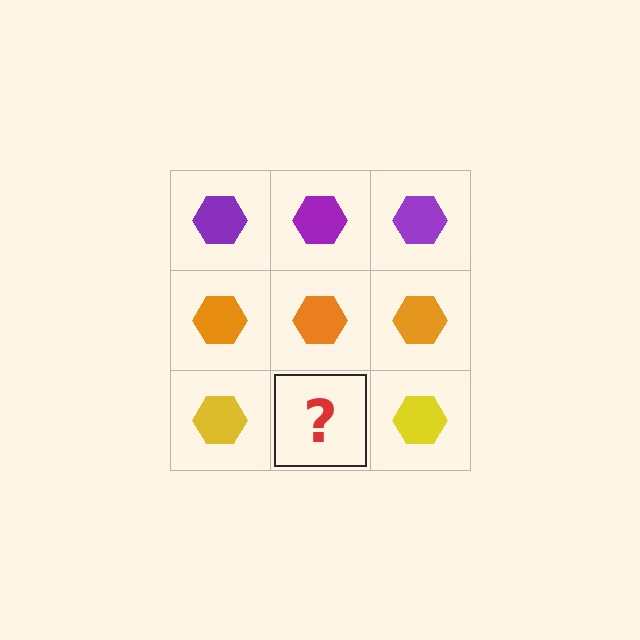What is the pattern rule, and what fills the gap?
The rule is that each row has a consistent color. The gap should be filled with a yellow hexagon.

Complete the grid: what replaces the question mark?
The question mark should be replaced with a yellow hexagon.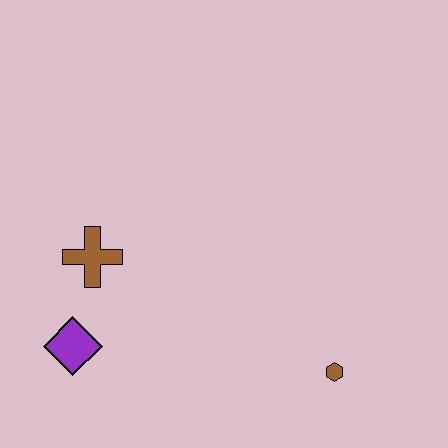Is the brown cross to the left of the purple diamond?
No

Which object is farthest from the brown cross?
The brown hexagon is farthest from the brown cross.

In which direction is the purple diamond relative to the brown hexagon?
The purple diamond is to the left of the brown hexagon.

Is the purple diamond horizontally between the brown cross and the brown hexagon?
No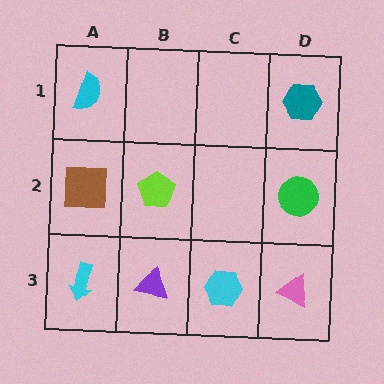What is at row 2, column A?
A brown square.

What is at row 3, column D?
A pink triangle.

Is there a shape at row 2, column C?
No, that cell is empty.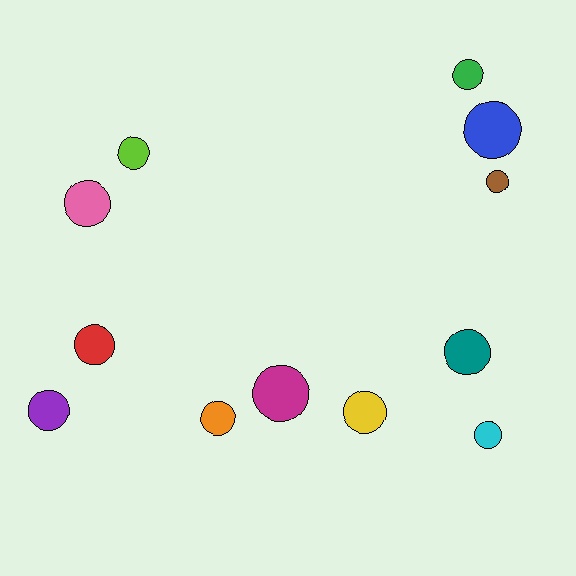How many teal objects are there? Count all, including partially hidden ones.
There is 1 teal object.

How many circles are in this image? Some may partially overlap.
There are 12 circles.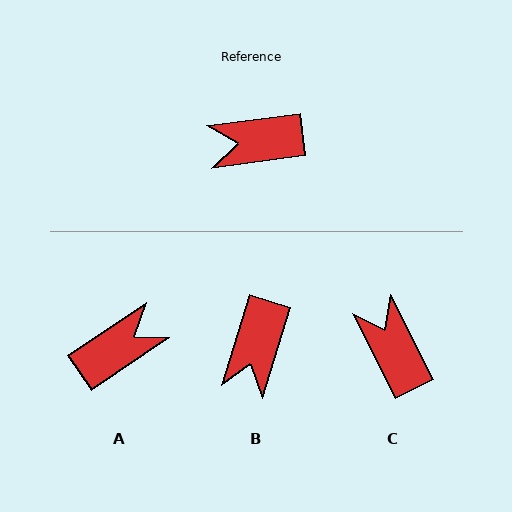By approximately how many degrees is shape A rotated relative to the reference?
Approximately 154 degrees clockwise.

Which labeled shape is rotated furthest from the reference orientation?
A, about 154 degrees away.